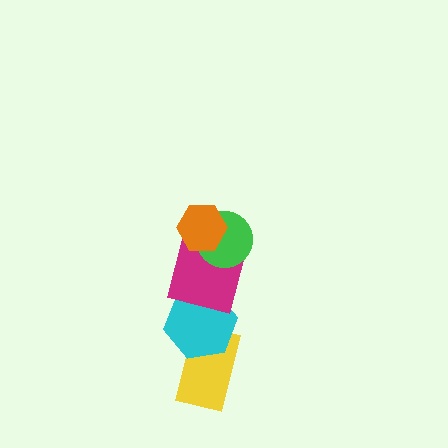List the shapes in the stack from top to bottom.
From top to bottom: the orange hexagon, the green circle, the magenta square, the cyan hexagon, the yellow rectangle.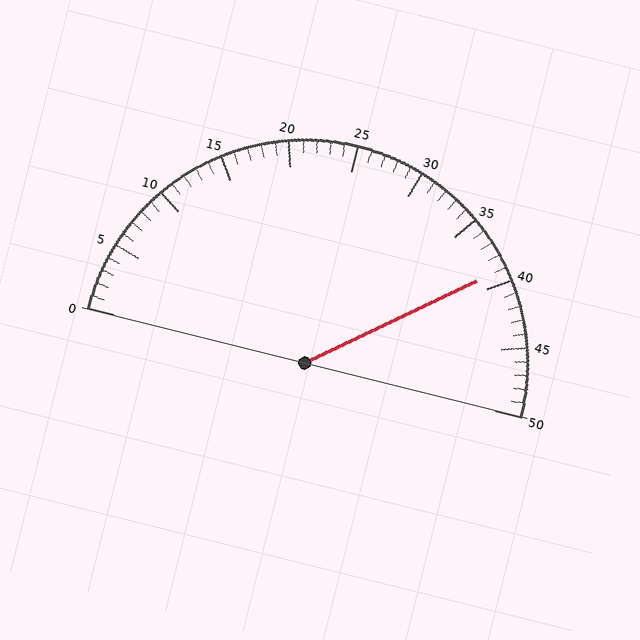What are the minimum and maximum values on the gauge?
The gauge ranges from 0 to 50.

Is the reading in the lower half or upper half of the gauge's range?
The reading is in the upper half of the range (0 to 50).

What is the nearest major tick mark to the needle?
The nearest major tick mark is 40.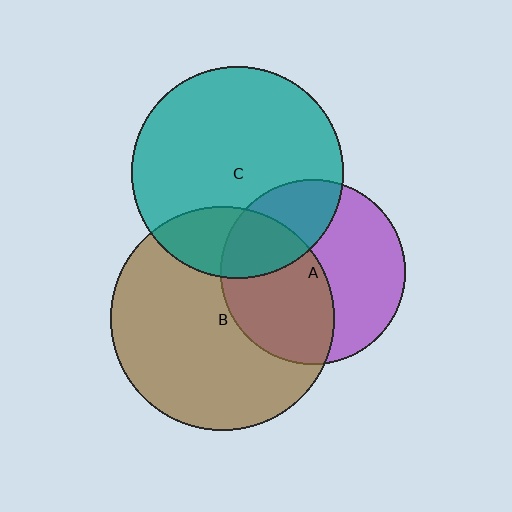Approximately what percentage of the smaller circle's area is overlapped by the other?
Approximately 30%.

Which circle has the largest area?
Circle B (brown).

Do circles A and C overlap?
Yes.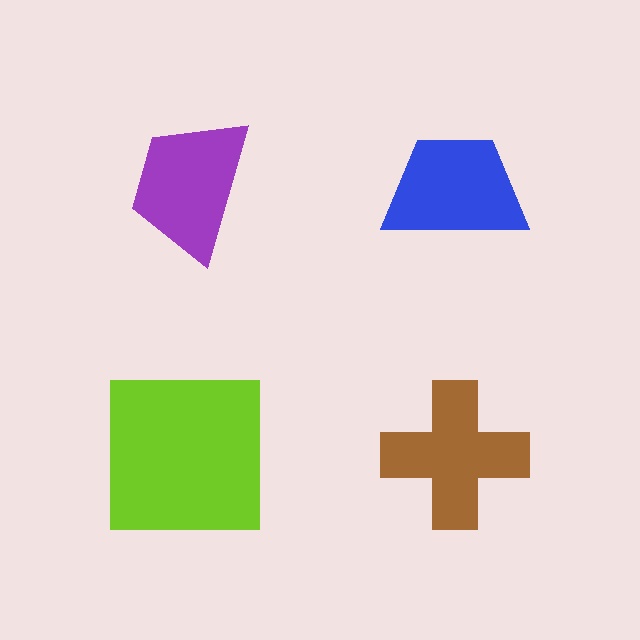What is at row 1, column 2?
A blue trapezoid.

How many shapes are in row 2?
2 shapes.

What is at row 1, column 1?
A purple trapezoid.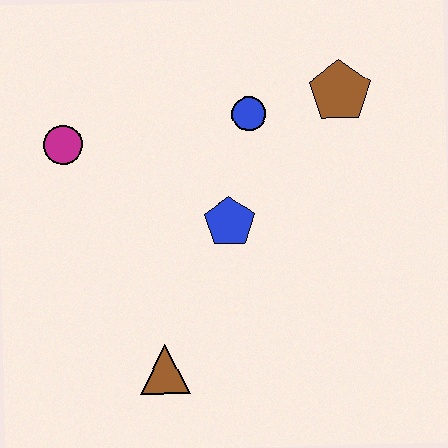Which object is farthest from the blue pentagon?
The magenta circle is farthest from the blue pentagon.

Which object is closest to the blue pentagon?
The blue circle is closest to the blue pentagon.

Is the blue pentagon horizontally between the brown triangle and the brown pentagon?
Yes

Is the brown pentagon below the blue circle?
No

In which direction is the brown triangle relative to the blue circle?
The brown triangle is below the blue circle.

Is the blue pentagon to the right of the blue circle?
No